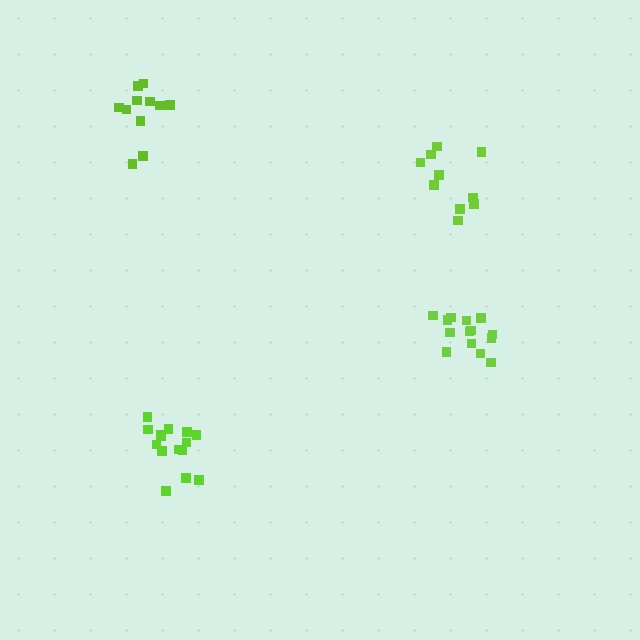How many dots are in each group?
Group 1: 14 dots, Group 2: 10 dots, Group 3: 15 dots, Group 4: 11 dots (50 total).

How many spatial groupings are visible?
There are 4 spatial groupings.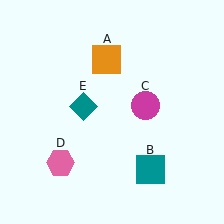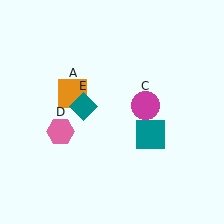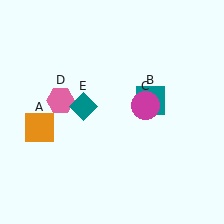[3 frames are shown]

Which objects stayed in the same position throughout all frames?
Magenta circle (object C) and teal diamond (object E) remained stationary.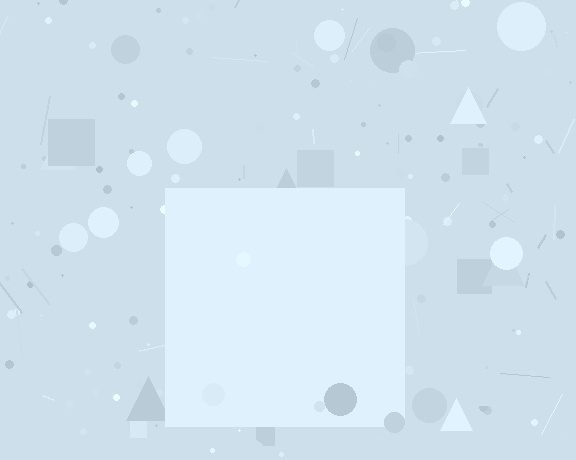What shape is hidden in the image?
A square is hidden in the image.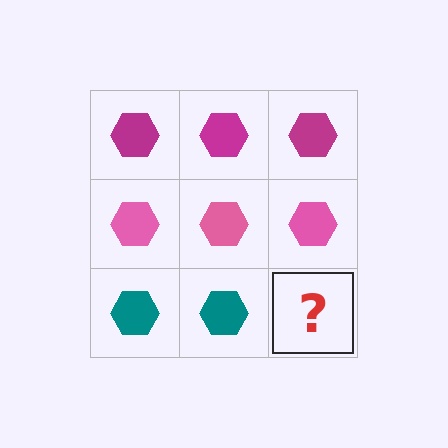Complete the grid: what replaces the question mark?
The question mark should be replaced with a teal hexagon.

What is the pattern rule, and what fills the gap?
The rule is that each row has a consistent color. The gap should be filled with a teal hexagon.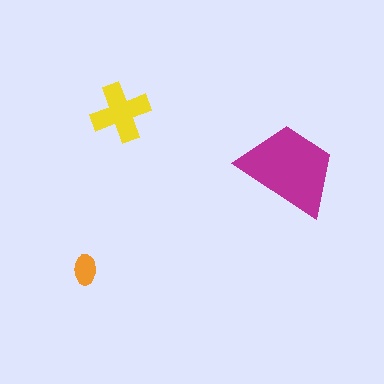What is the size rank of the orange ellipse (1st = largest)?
3rd.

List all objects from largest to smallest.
The magenta trapezoid, the yellow cross, the orange ellipse.